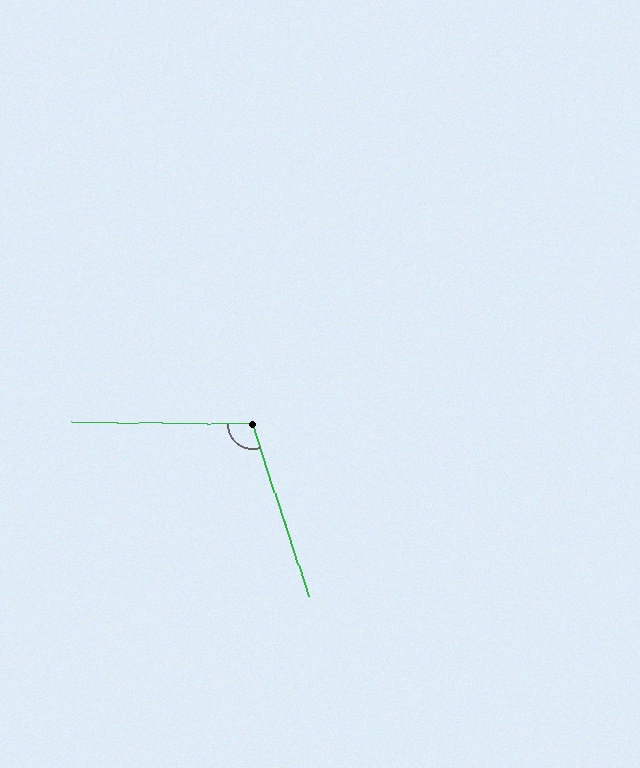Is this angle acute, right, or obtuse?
It is obtuse.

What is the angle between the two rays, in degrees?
Approximately 109 degrees.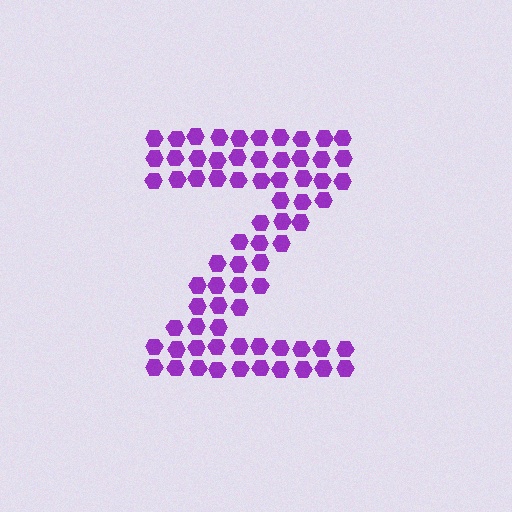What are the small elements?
The small elements are hexagons.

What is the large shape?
The large shape is the letter Z.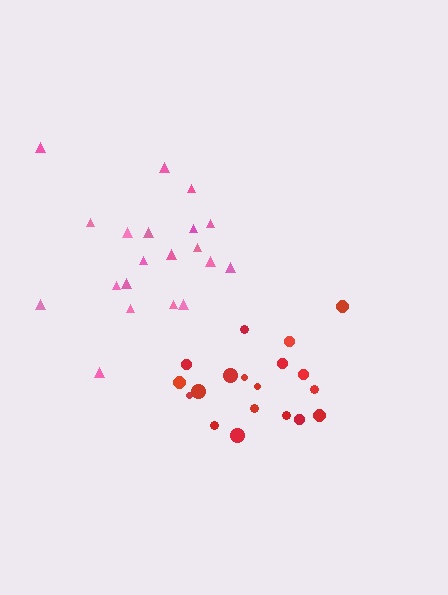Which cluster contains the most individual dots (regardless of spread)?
Pink (20).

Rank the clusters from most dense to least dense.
red, pink.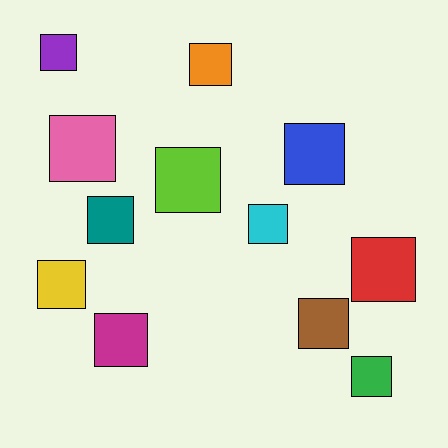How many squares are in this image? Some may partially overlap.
There are 12 squares.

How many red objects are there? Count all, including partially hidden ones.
There is 1 red object.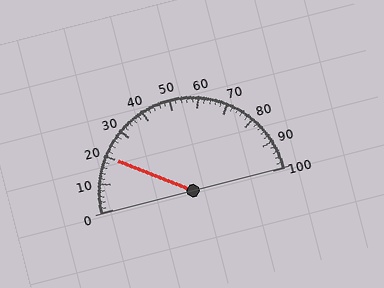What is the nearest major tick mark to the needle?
The nearest major tick mark is 20.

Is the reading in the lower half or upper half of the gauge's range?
The reading is in the lower half of the range (0 to 100).